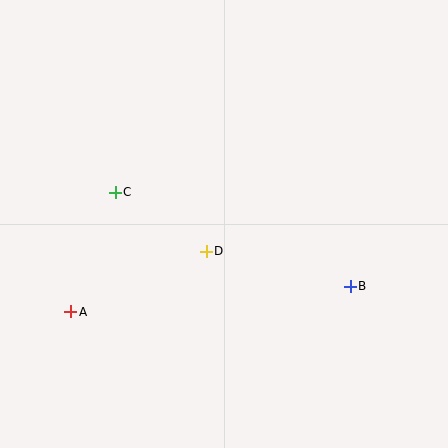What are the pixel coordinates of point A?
Point A is at (71, 312).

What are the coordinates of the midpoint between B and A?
The midpoint between B and A is at (210, 299).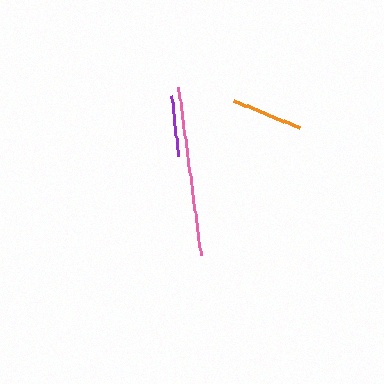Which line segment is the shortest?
The purple line is the shortest at approximately 61 pixels.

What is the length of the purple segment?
The purple segment is approximately 61 pixels long.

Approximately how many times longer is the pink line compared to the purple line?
The pink line is approximately 2.8 times the length of the purple line.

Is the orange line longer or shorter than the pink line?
The pink line is longer than the orange line.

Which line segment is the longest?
The pink line is the longest at approximately 169 pixels.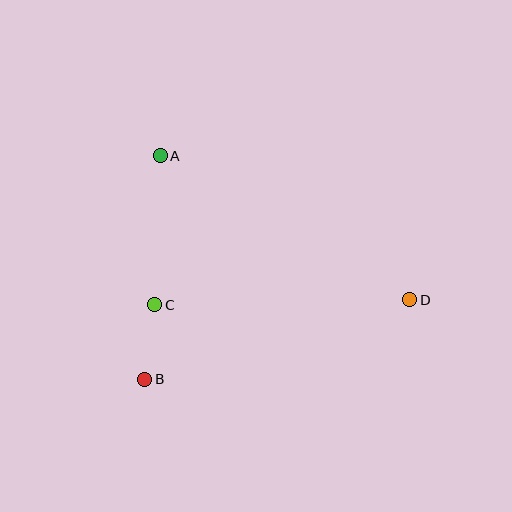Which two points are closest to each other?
Points B and C are closest to each other.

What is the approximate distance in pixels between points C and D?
The distance between C and D is approximately 255 pixels.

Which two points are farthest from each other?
Points A and D are farthest from each other.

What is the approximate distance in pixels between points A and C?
The distance between A and C is approximately 149 pixels.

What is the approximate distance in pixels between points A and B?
The distance between A and B is approximately 224 pixels.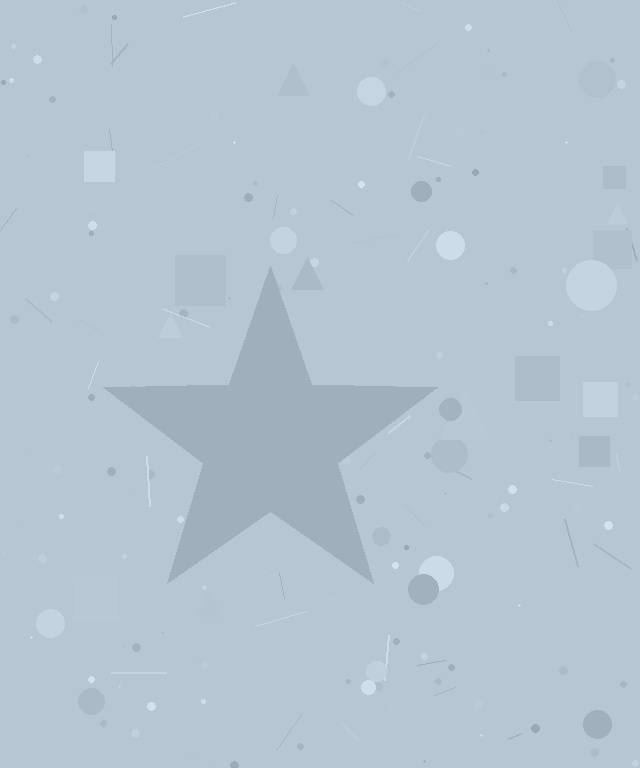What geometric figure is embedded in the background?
A star is embedded in the background.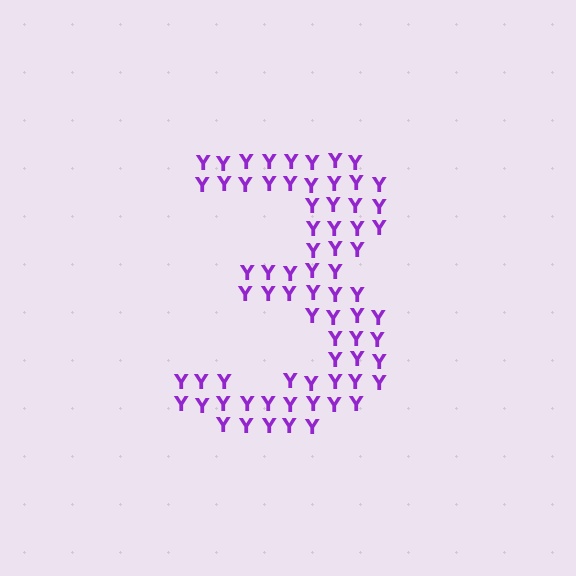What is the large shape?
The large shape is the digit 3.